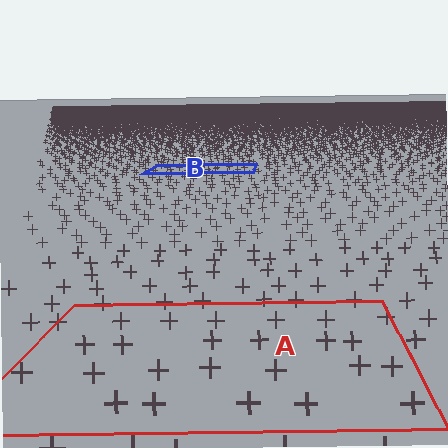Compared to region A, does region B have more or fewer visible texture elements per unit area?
Region B has more texture elements per unit area — they are packed more densely because it is farther away.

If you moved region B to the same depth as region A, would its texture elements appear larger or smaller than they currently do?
They would appear larger. At a closer depth, the same texture elements are projected at a bigger on-screen size.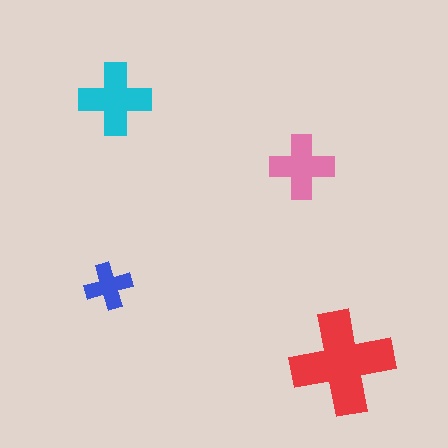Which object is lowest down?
The red cross is bottommost.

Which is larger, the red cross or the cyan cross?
The red one.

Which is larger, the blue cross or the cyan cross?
The cyan one.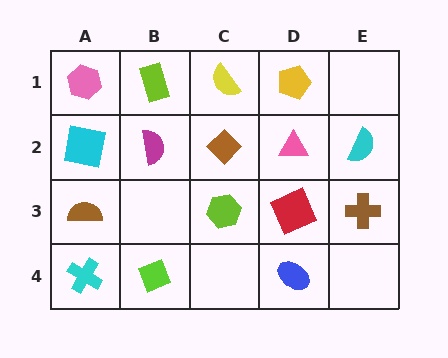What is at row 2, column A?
A cyan square.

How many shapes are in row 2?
5 shapes.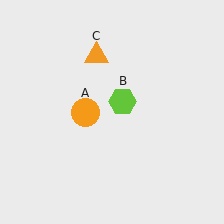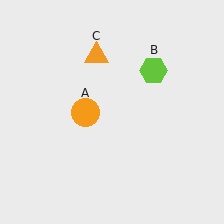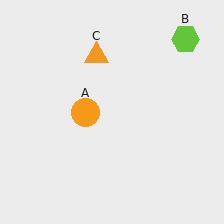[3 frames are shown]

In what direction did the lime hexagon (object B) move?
The lime hexagon (object B) moved up and to the right.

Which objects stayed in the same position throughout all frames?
Orange circle (object A) and orange triangle (object C) remained stationary.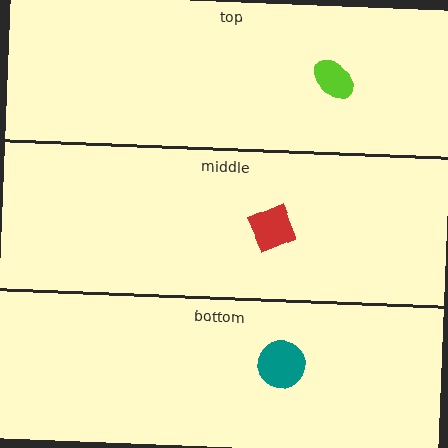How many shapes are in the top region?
1.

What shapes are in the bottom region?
The teal circle.